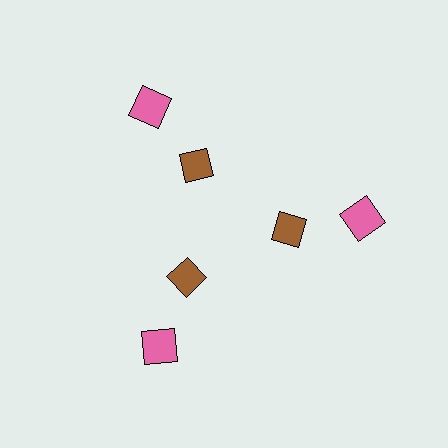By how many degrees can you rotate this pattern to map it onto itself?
The pattern maps onto itself every 120 degrees of rotation.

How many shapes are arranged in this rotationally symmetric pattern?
There are 6 shapes, arranged in 3 groups of 2.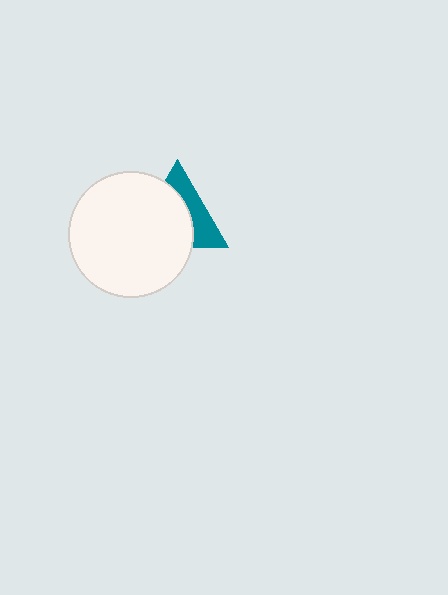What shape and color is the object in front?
The object in front is a white circle.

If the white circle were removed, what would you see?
You would see the complete teal triangle.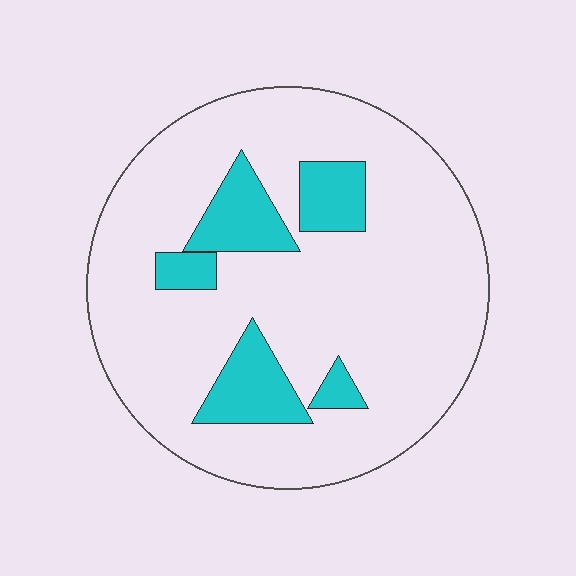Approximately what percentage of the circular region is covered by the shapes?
Approximately 15%.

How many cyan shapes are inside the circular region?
5.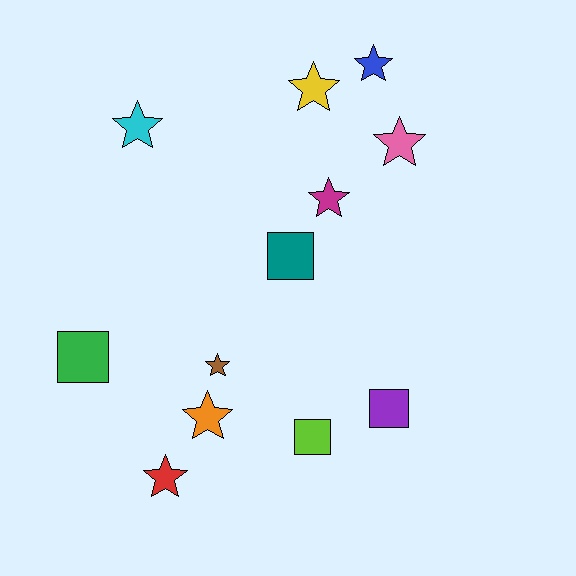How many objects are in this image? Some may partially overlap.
There are 12 objects.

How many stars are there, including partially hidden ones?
There are 8 stars.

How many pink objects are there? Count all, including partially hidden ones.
There is 1 pink object.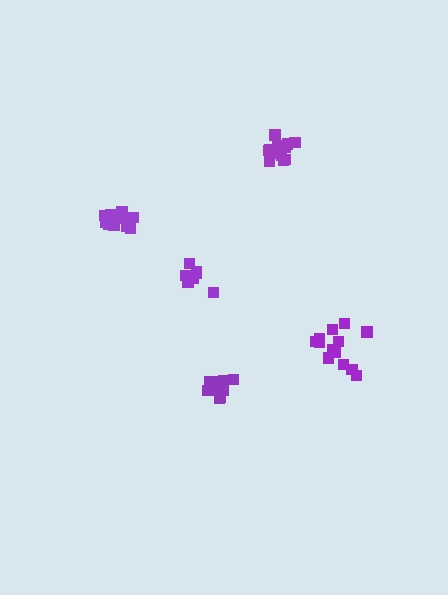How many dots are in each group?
Group 1: 12 dots, Group 2: 13 dots, Group 3: 13 dots, Group 4: 11 dots, Group 5: 7 dots (56 total).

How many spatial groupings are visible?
There are 5 spatial groupings.